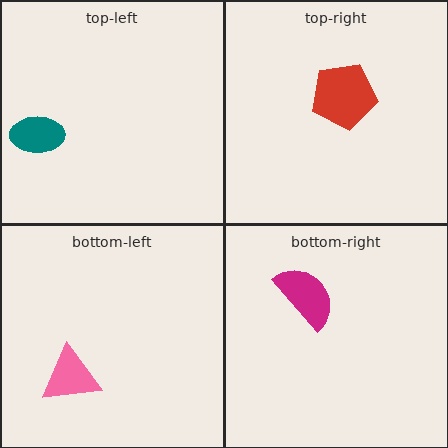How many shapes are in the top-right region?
1.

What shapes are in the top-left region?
The teal ellipse.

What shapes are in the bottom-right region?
The magenta semicircle.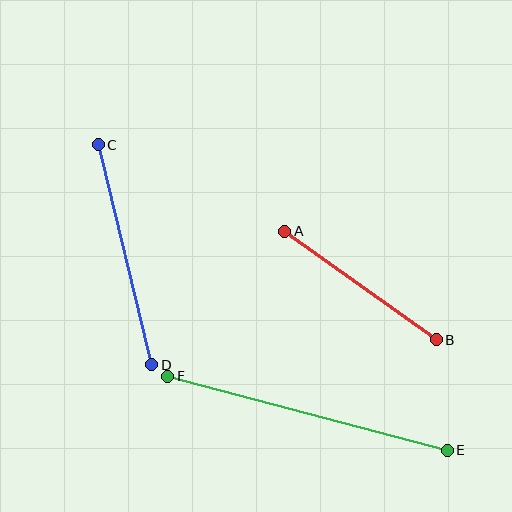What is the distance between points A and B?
The distance is approximately 187 pixels.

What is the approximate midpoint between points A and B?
The midpoint is at approximately (360, 285) pixels.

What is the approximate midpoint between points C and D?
The midpoint is at approximately (125, 255) pixels.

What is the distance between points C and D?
The distance is approximately 226 pixels.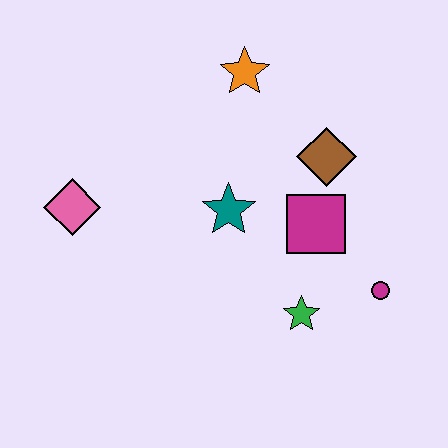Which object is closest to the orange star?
The brown diamond is closest to the orange star.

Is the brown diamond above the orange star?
No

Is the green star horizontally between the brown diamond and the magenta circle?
No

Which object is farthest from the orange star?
The magenta circle is farthest from the orange star.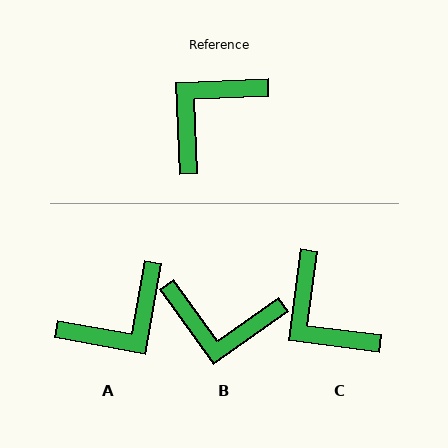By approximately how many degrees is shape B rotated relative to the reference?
Approximately 123 degrees counter-clockwise.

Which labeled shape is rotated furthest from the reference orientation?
A, about 167 degrees away.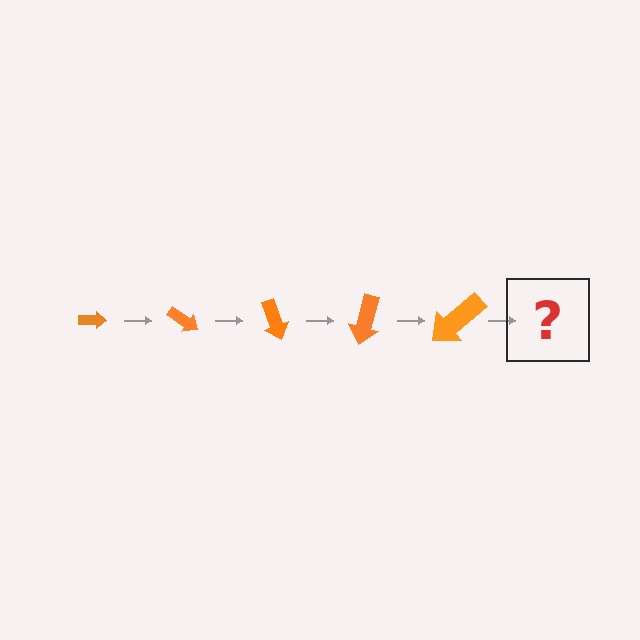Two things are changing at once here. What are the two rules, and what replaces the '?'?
The two rules are that the arrow grows larger each step and it rotates 35 degrees each step. The '?' should be an arrow, larger than the previous one and rotated 175 degrees from the start.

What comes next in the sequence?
The next element should be an arrow, larger than the previous one and rotated 175 degrees from the start.